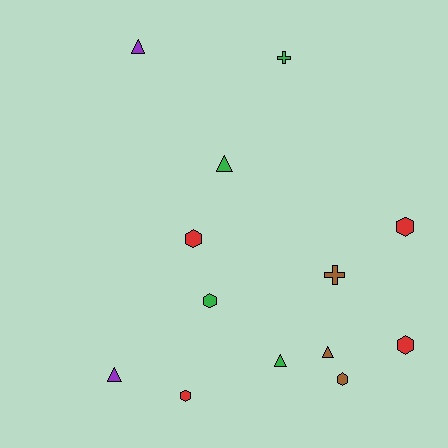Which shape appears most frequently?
Hexagon, with 6 objects.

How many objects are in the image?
There are 13 objects.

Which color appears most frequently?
Green, with 4 objects.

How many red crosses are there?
There are no red crosses.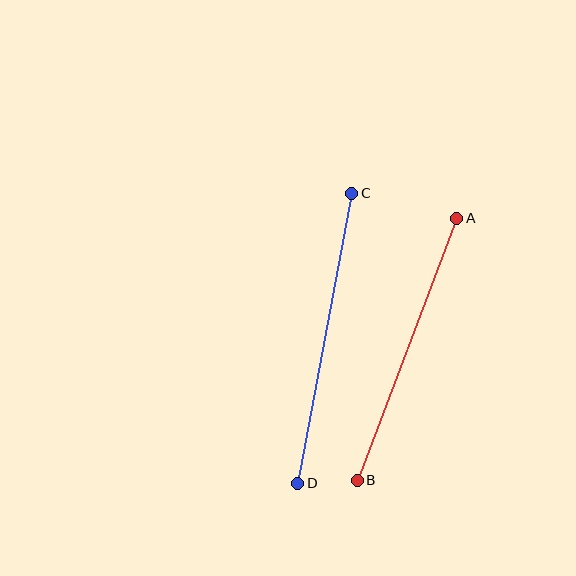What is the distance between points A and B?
The distance is approximately 280 pixels.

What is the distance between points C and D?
The distance is approximately 295 pixels.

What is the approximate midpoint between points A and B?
The midpoint is at approximately (407, 349) pixels.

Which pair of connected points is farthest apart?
Points C and D are farthest apart.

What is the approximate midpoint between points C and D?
The midpoint is at approximately (325, 338) pixels.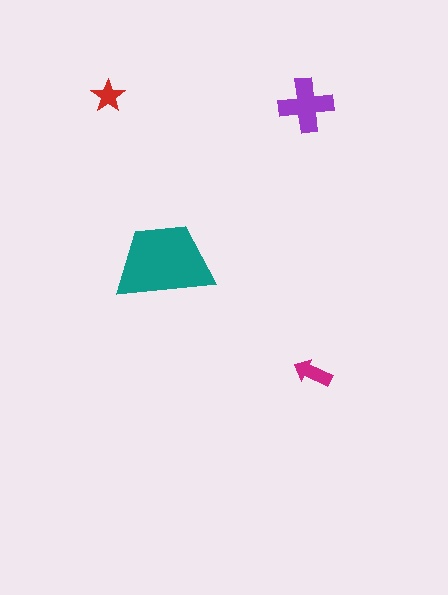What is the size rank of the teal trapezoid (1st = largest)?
1st.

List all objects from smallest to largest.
The red star, the magenta arrow, the purple cross, the teal trapezoid.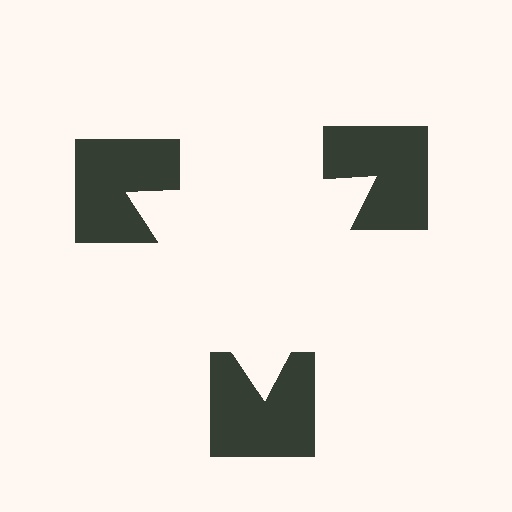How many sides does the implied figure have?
3 sides.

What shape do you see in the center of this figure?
An illusory triangle — its edges are inferred from the aligned wedge cuts in the notched squares, not physically drawn.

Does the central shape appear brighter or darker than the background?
It typically appears slightly brighter than the background, even though no actual brightness change is drawn.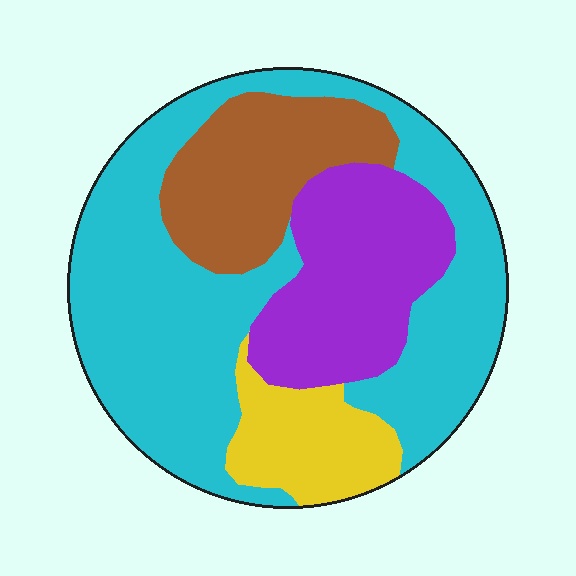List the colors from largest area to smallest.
From largest to smallest: cyan, purple, brown, yellow.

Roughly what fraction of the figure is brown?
Brown covers around 15% of the figure.